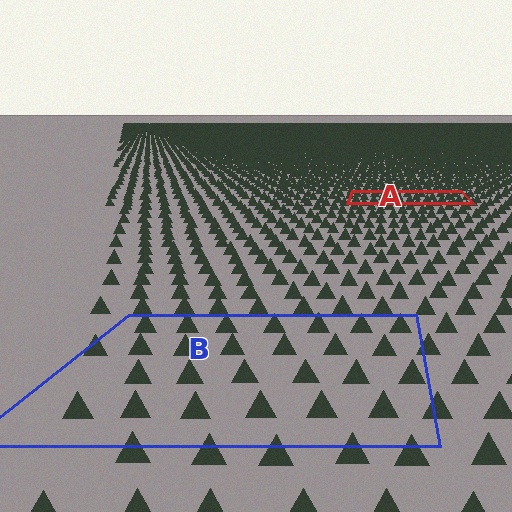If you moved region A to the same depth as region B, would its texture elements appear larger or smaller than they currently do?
They would appear larger. At a closer depth, the same texture elements are projected at a bigger on-screen size.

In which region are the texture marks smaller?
The texture marks are smaller in region A, because it is farther away.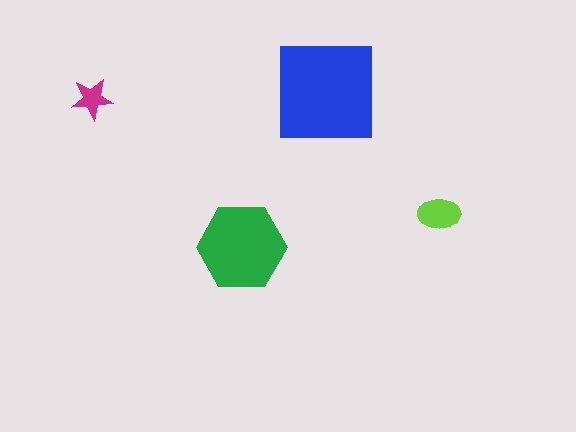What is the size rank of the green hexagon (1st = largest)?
2nd.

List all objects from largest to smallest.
The blue square, the green hexagon, the lime ellipse, the magenta star.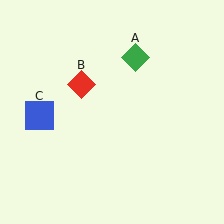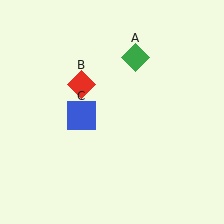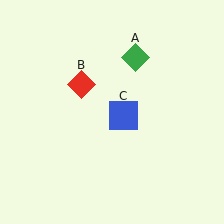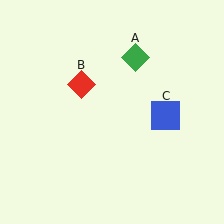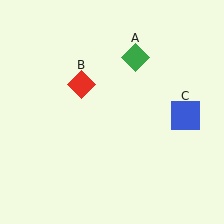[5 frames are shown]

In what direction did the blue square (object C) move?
The blue square (object C) moved right.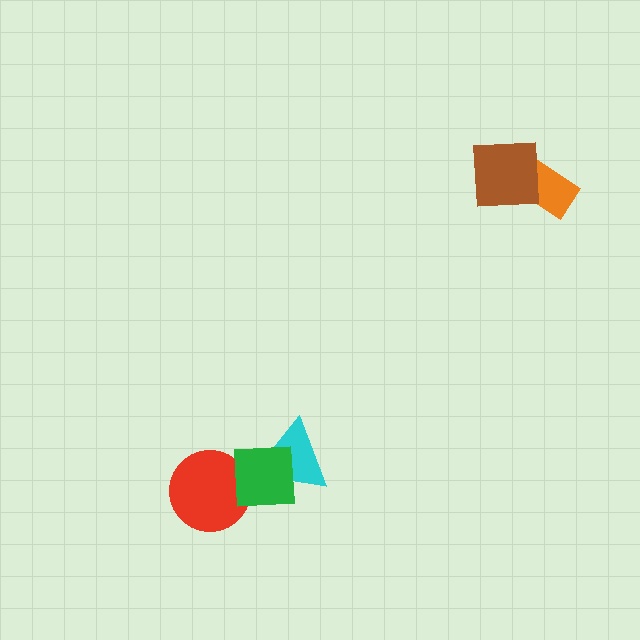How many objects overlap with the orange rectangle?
1 object overlaps with the orange rectangle.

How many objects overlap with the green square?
2 objects overlap with the green square.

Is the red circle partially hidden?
Yes, it is partially covered by another shape.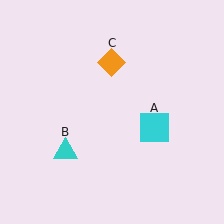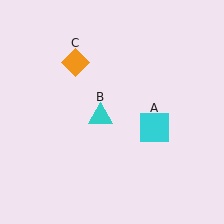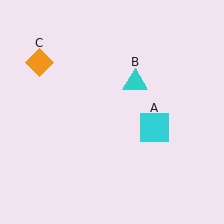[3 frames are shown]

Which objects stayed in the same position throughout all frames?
Cyan square (object A) remained stationary.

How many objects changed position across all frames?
2 objects changed position: cyan triangle (object B), orange diamond (object C).